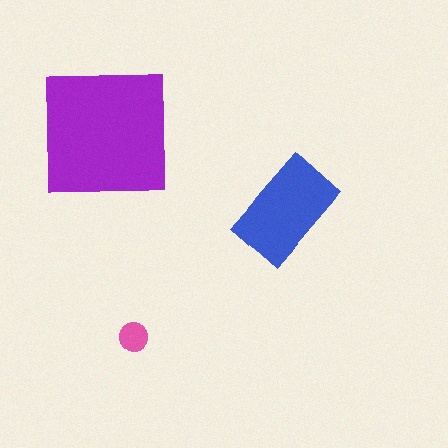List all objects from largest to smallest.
The purple square, the blue rectangle, the pink circle.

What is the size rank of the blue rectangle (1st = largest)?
2nd.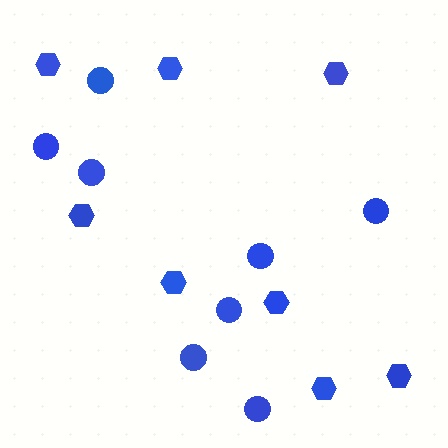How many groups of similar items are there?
There are 2 groups: one group of circles (8) and one group of hexagons (8).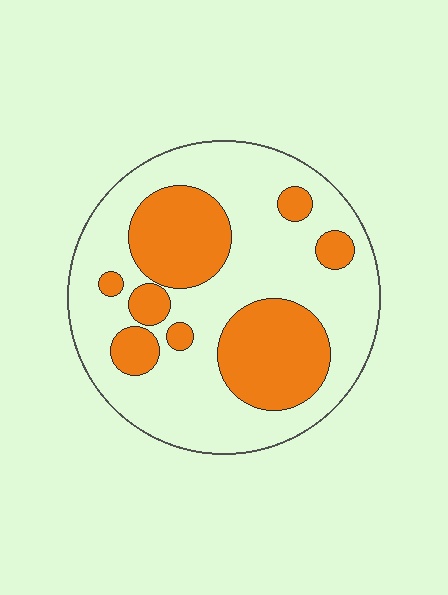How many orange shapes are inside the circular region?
8.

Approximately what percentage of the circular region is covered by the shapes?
Approximately 35%.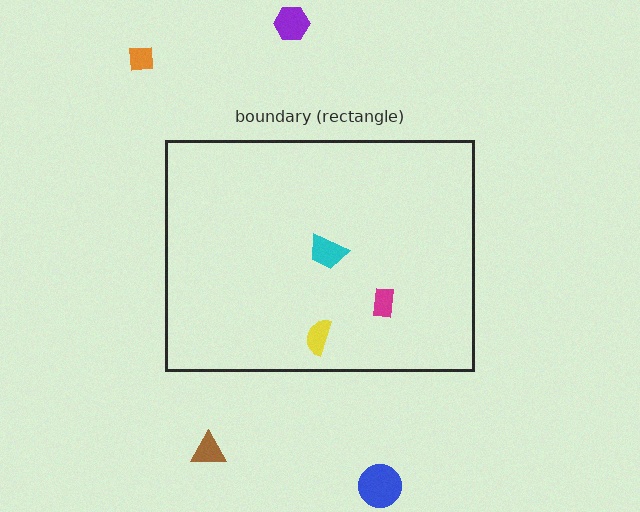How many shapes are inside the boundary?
3 inside, 4 outside.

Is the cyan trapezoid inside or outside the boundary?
Inside.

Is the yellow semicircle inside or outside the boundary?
Inside.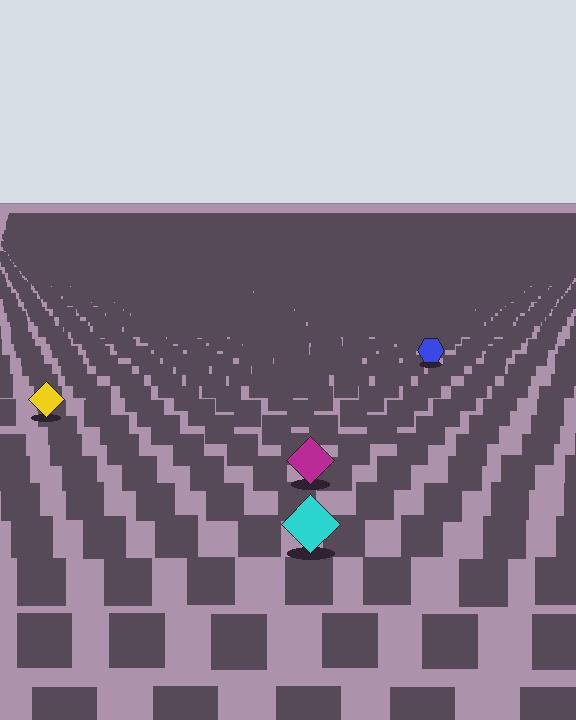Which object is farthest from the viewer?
The blue hexagon is farthest from the viewer. It appears smaller and the ground texture around it is denser.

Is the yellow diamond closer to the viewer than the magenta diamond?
No. The magenta diamond is closer — you can tell from the texture gradient: the ground texture is coarser near it.